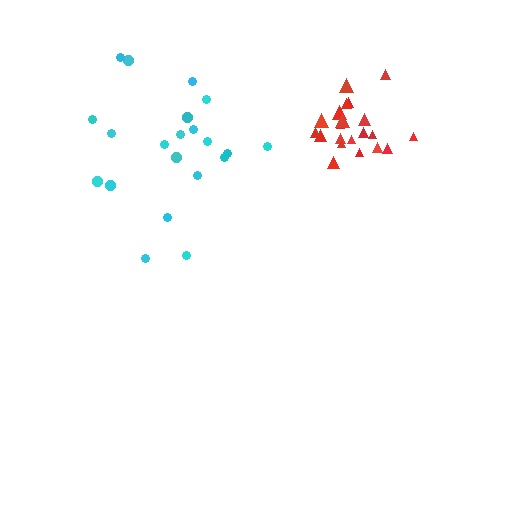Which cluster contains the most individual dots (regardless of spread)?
Cyan (21).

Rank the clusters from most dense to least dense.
red, cyan.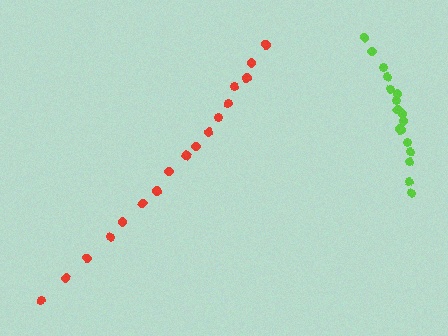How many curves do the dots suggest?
There are 2 distinct paths.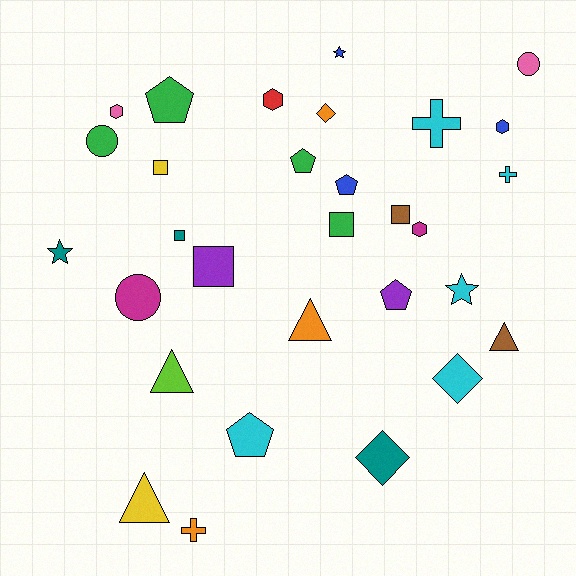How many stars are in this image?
There are 3 stars.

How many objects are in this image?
There are 30 objects.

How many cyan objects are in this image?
There are 5 cyan objects.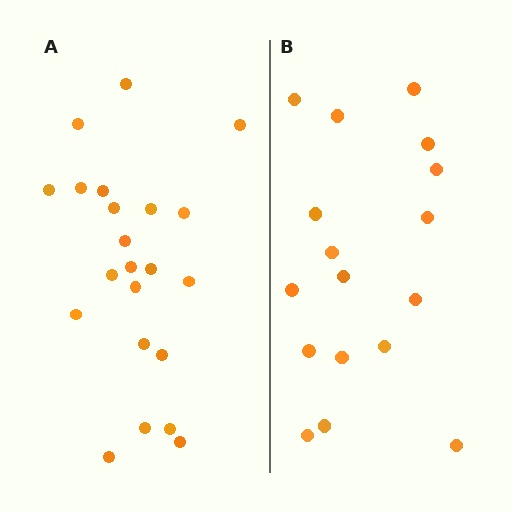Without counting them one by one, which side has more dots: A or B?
Region A (the left region) has more dots.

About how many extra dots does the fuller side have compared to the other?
Region A has about 5 more dots than region B.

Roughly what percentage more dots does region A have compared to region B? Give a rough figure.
About 30% more.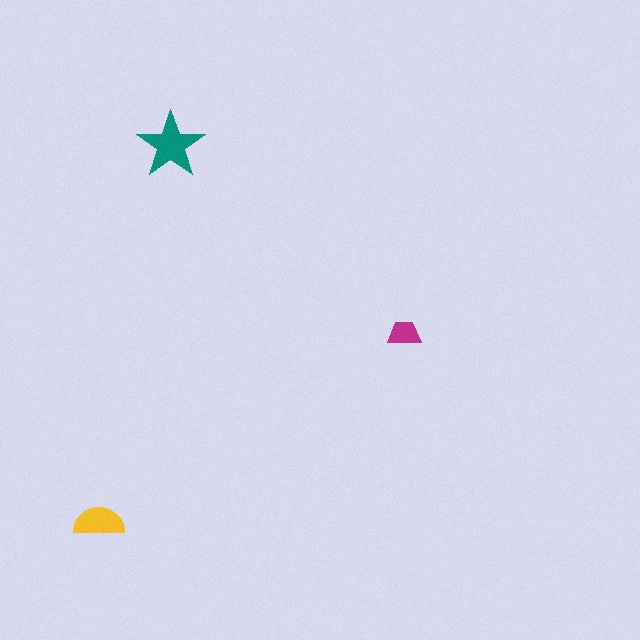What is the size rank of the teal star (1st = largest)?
1st.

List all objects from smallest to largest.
The magenta trapezoid, the yellow semicircle, the teal star.